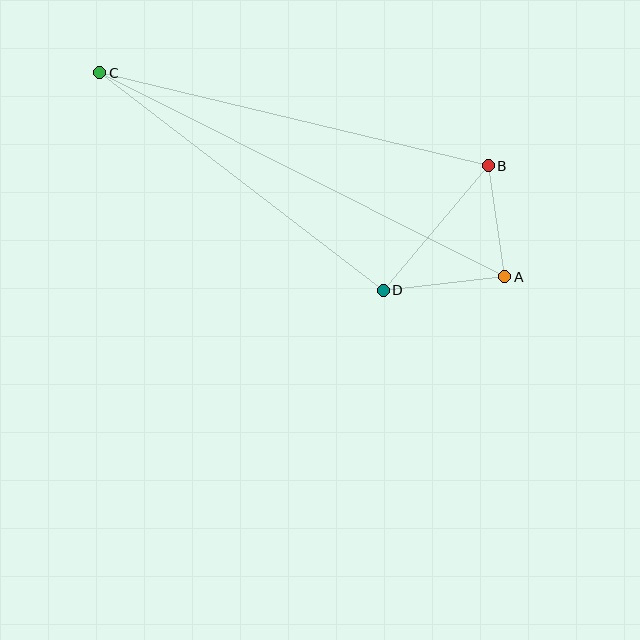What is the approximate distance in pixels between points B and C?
The distance between B and C is approximately 399 pixels.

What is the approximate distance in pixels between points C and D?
The distance between C and D is approximately 357 pixels.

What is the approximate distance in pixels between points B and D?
The distance between B and D is approximately 163 pixels.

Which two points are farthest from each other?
Points A and C are farthest from each other.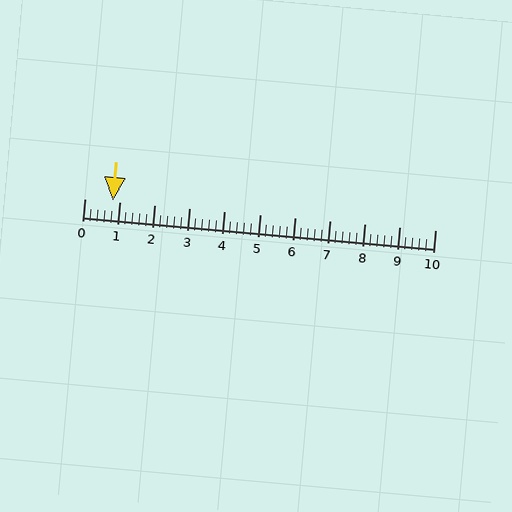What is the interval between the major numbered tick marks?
The major tick marks are spaced 1 units apart.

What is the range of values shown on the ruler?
The ruler shows values from 0 to 10.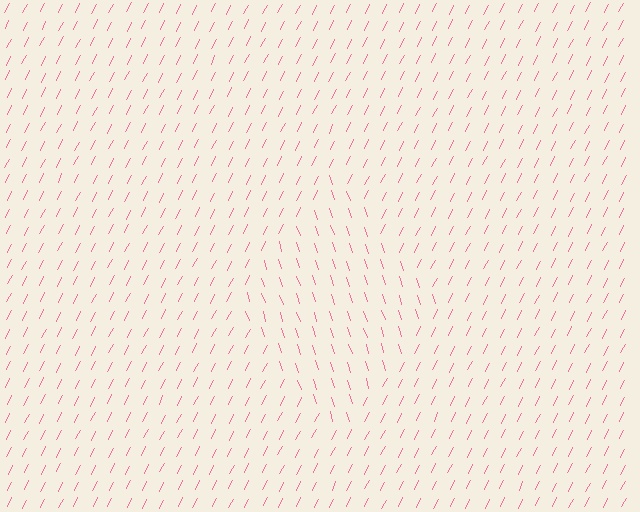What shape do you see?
I see a diamond.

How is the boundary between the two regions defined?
The boundary is defined purely by a change in line orientation (approximately 45 degrees difference). All lines are the same color and thickness.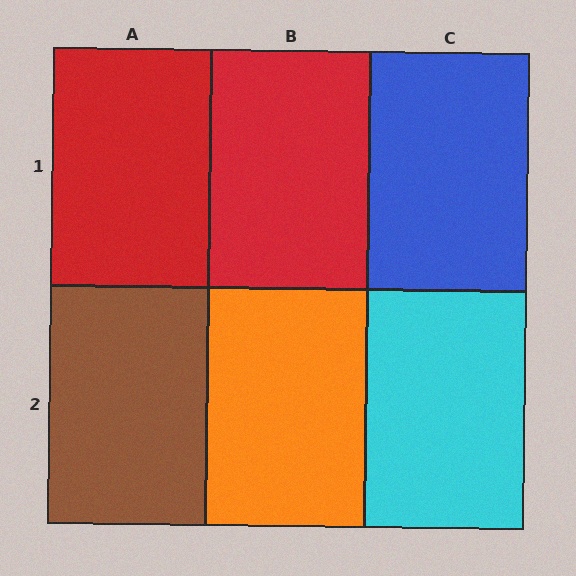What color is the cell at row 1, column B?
Red.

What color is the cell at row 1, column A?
Red.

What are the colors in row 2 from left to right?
Brown, orange, cyan.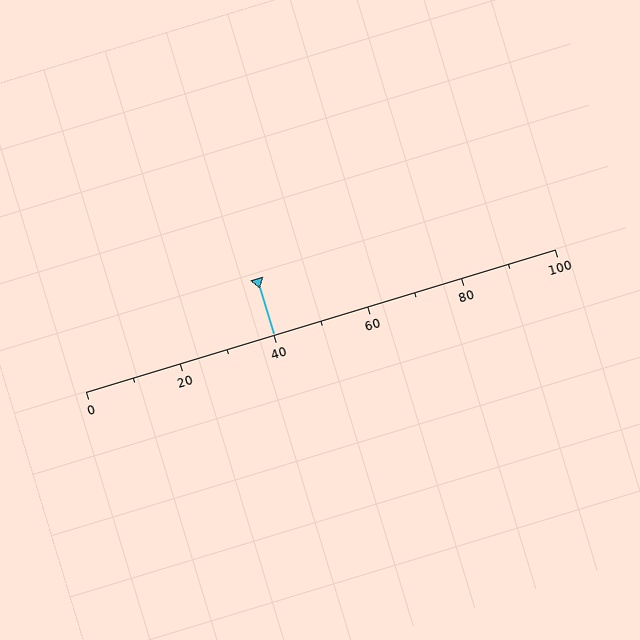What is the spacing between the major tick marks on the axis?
The major ticks are spaced 20 apart.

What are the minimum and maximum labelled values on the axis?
The axis runs from 0 to 100.